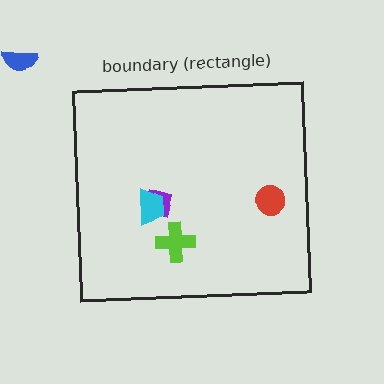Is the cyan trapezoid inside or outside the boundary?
Inside.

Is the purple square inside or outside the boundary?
Inside.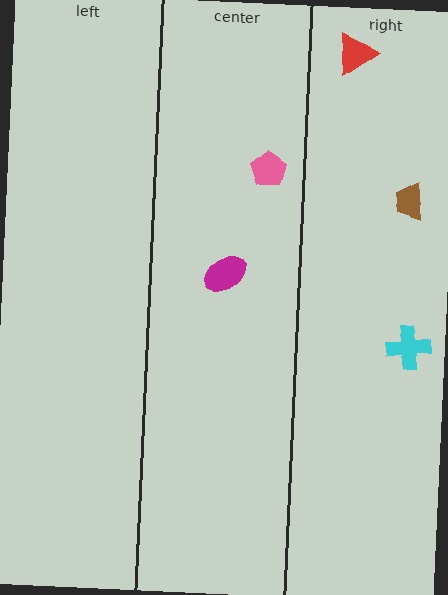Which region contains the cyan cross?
The right region.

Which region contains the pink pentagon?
The center region.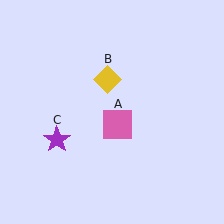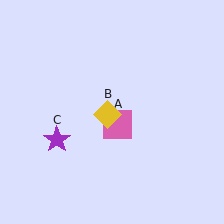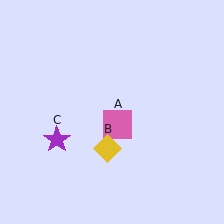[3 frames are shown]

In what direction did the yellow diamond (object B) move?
The yellow diamond (object B) moved down.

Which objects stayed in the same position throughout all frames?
Pink square (object A) and purple star (object C) remained stationary.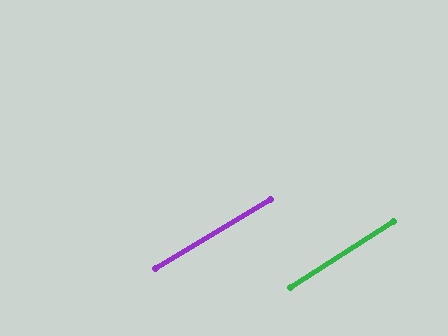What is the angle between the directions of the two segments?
Approximately 2 degrees.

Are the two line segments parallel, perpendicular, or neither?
Parallel — their directions differ by only 1.9°.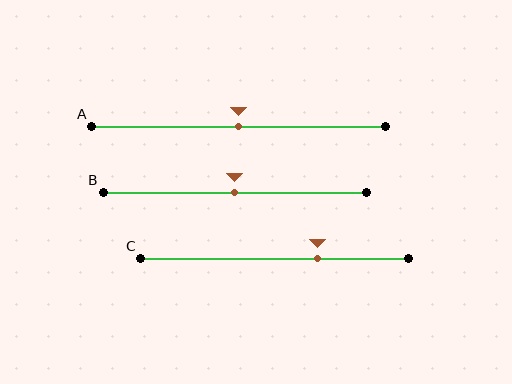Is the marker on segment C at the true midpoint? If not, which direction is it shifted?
No, the marker on segment C is shifted to the right by about 16% of the segment length.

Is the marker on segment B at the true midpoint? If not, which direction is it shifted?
Yes, the marker on segment B is at the true midpoint.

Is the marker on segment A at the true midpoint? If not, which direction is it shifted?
Yes, the marker on segment A is at the true midpoint.